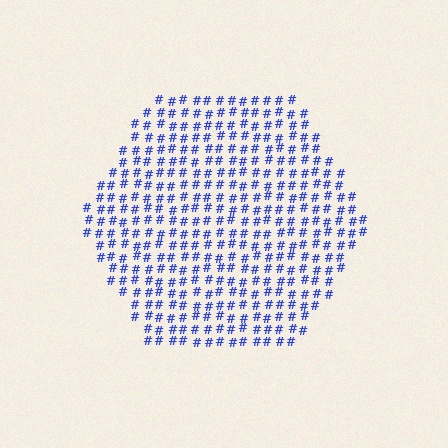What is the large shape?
The large shape is a hexagon.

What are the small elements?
The small elements are hash symbols.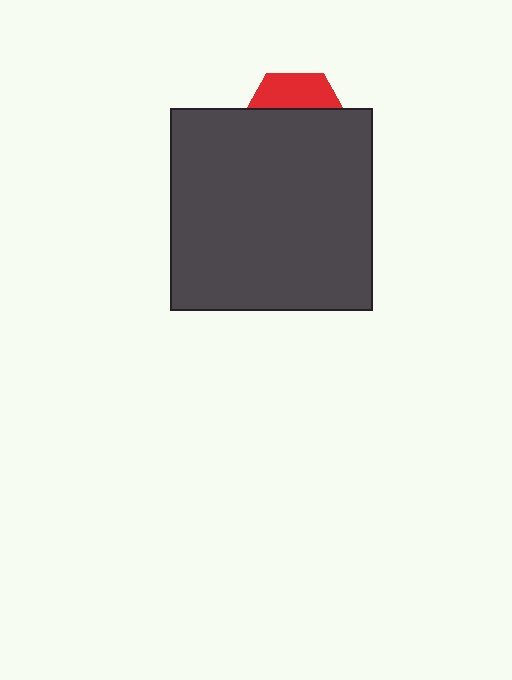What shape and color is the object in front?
The object in front is a dark gray square.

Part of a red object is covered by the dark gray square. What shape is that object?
It is a hexagon.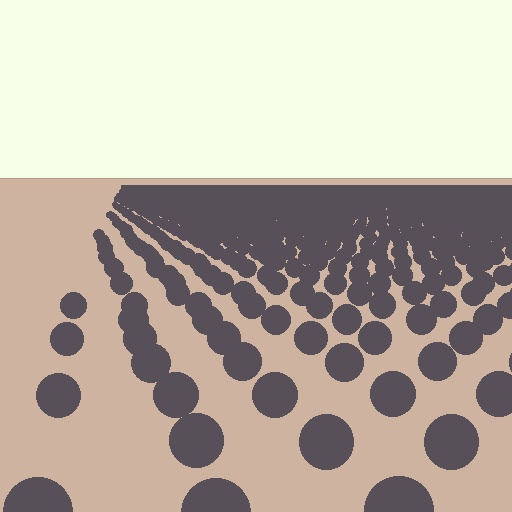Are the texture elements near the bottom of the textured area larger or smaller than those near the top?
Larger. Near the bottom, elements are closer to the viewer and appear at a bigger on-screen size.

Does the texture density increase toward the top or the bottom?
Density increases toward the top.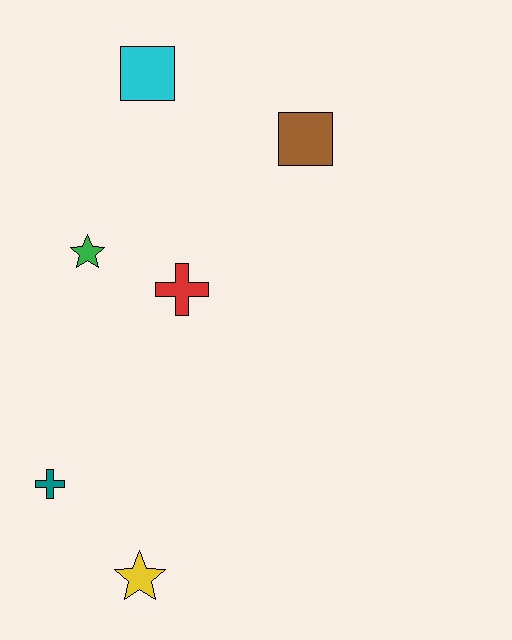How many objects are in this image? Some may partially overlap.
There are 6 objects.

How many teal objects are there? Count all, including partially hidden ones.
There is 1 teal object.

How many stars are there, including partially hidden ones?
There are 2 stars.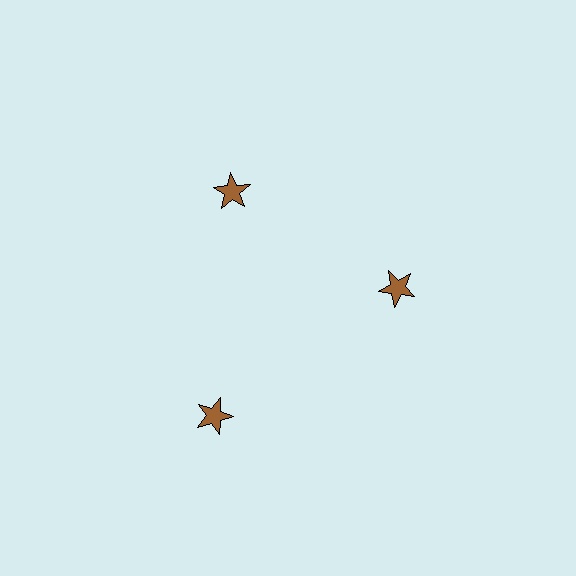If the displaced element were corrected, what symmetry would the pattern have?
It would have 3-fold rotational symmetry — the pattern would map onto itself every 120 degrees.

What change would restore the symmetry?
The symmetry would be restored by moving it inward, back onto the ring so that all 3 stars sit at equal angles and equal distance from the center.